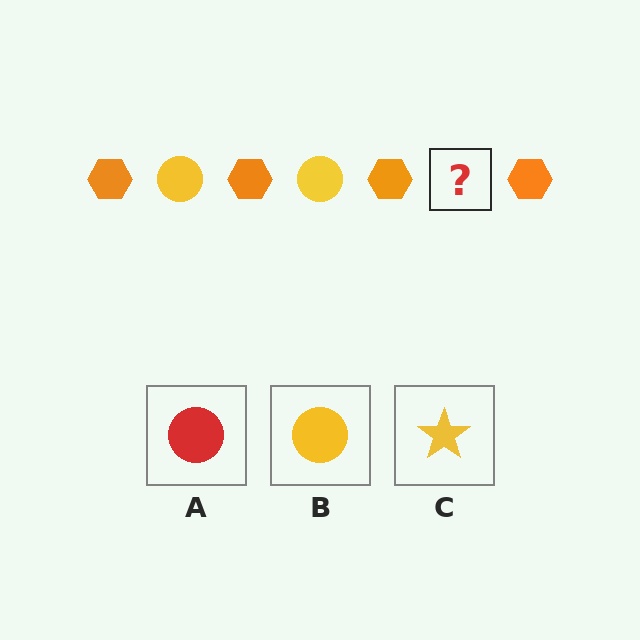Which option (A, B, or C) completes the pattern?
B.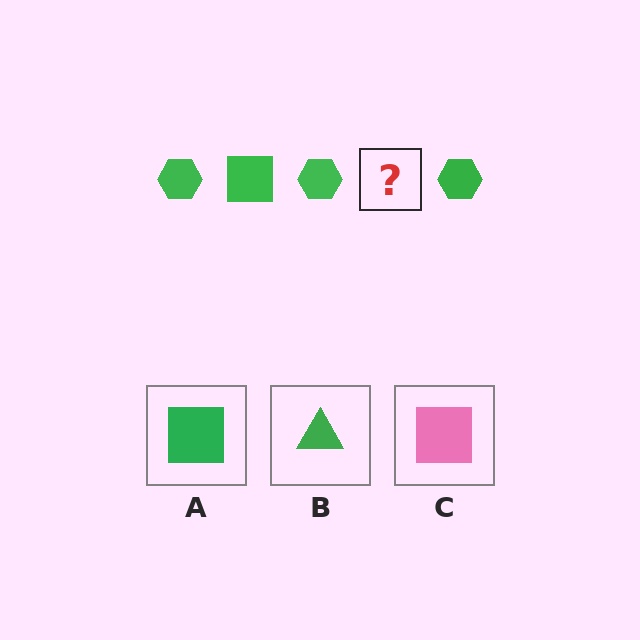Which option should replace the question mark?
Option A.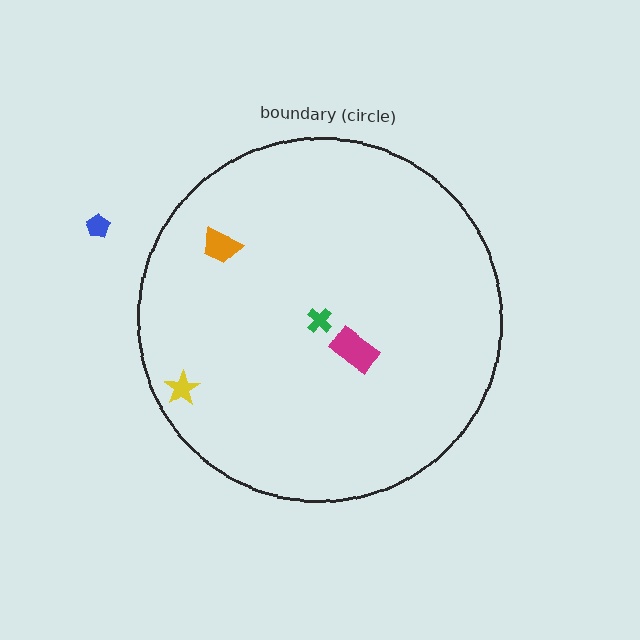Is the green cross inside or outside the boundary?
Inside.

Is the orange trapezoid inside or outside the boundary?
Inside.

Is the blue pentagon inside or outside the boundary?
Outside.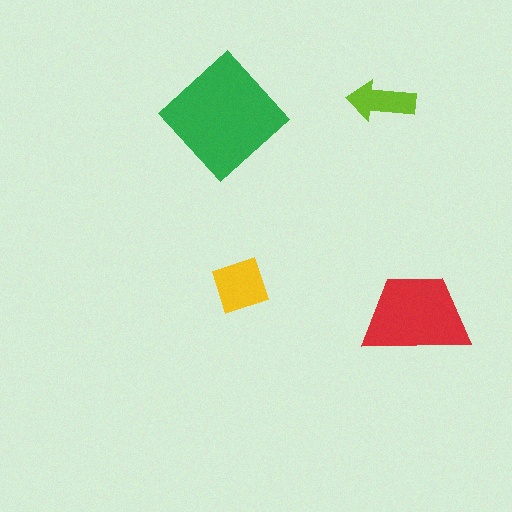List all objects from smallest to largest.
The lime arrow, the yellow diamond, the red trapezoid, the green diamond.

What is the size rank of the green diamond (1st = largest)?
1st.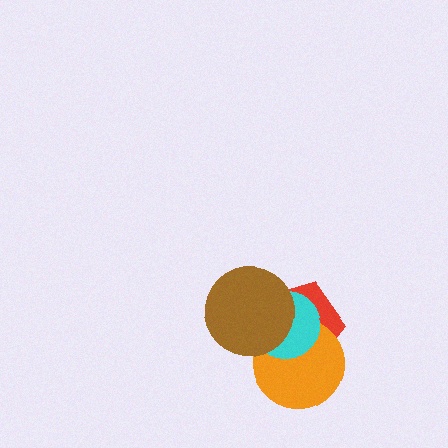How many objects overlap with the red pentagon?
3 objects overlap with the red pentagon.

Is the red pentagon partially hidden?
Yes, it is partially covered by another shape.